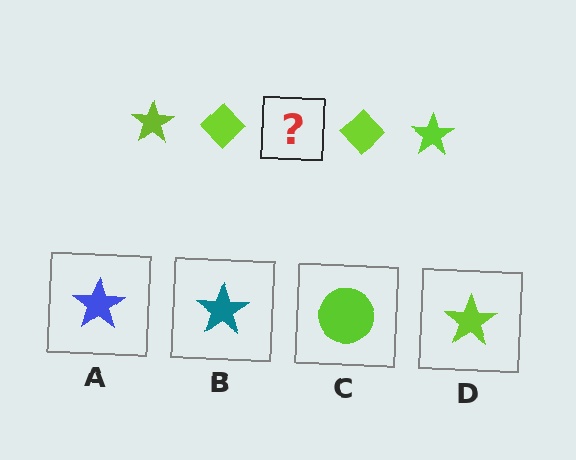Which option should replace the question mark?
Option D.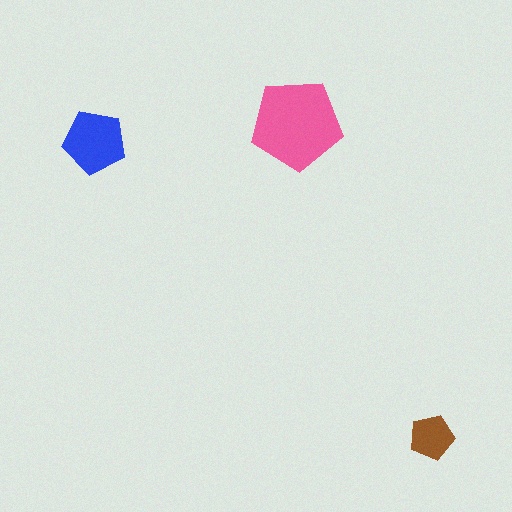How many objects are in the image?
There are 3 objects in the image.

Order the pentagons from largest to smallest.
the pink one, the blue one, the brown one.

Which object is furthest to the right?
The brown pentagon is rightmost.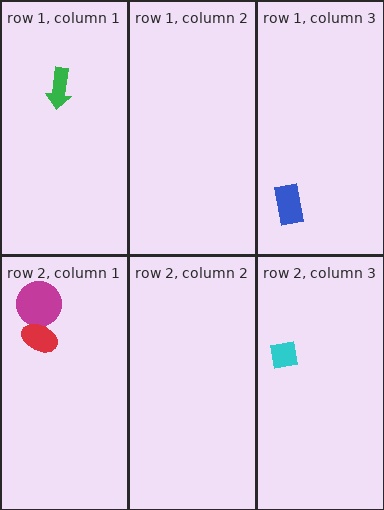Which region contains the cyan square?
The row 2, column 3 region.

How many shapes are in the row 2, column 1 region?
2.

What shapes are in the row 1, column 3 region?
The blue rectangle.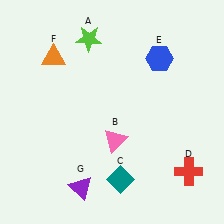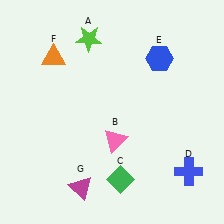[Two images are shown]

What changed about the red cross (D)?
In Image 1, D is red. In Image 2, it changed to blue.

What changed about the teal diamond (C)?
In Image 1, C is teal. In Image 2, it changed to green.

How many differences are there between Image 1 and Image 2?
There are 3 differences between the two images.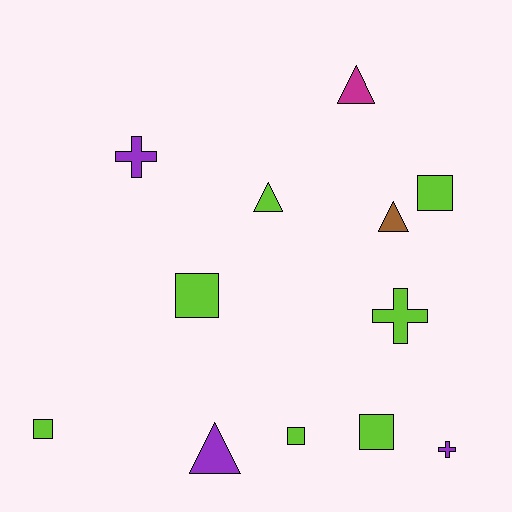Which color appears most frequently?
Lime, with 7 objects.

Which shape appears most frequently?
Square, with 5 objects.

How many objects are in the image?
There are 12 objects.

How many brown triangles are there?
There is 1 brown triangle.